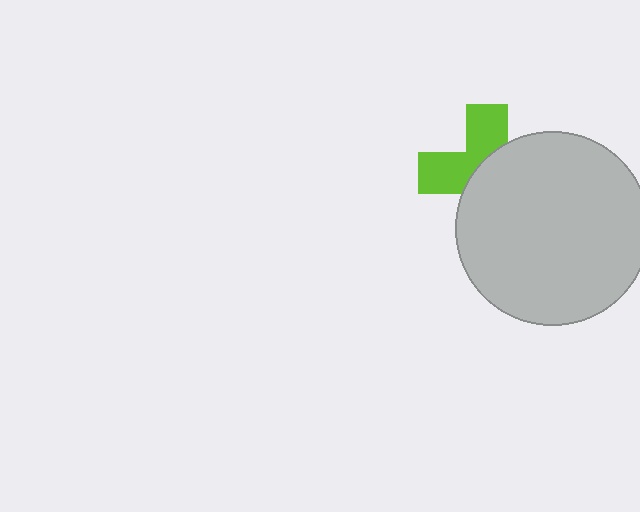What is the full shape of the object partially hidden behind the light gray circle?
The partially hidden object is a lime cross.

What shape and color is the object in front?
The object in front is a light gray circle.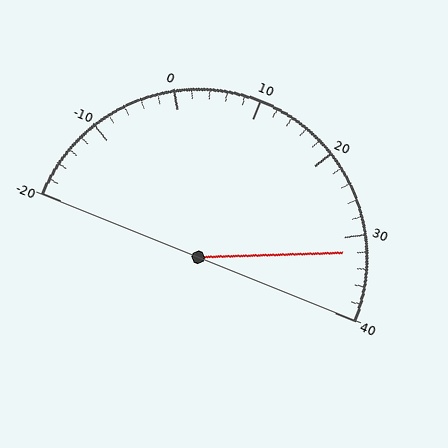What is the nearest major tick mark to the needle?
The nearest major tick mark is 30.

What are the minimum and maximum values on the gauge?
The gauge ranges from -20 to 40.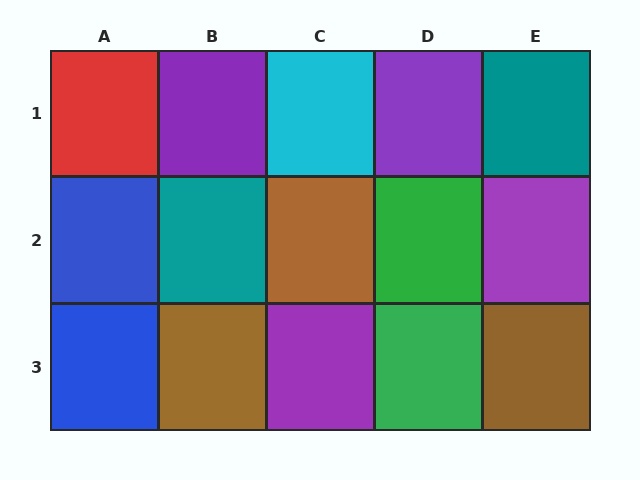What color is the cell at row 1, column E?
Teal.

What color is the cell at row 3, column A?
Blue.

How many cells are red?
1 cell is red.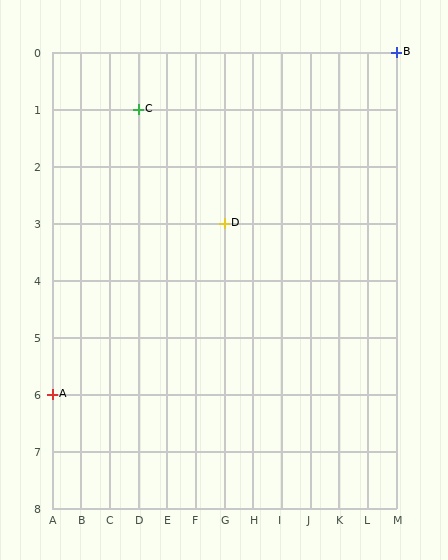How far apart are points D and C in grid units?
Points D and C are 3 columns and 2 rows apart (about 3.6 grid units diagonally).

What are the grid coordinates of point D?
Point D is at grid coordinates (G, 3).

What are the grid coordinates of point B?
Point B is at grid coordinates (M, 0).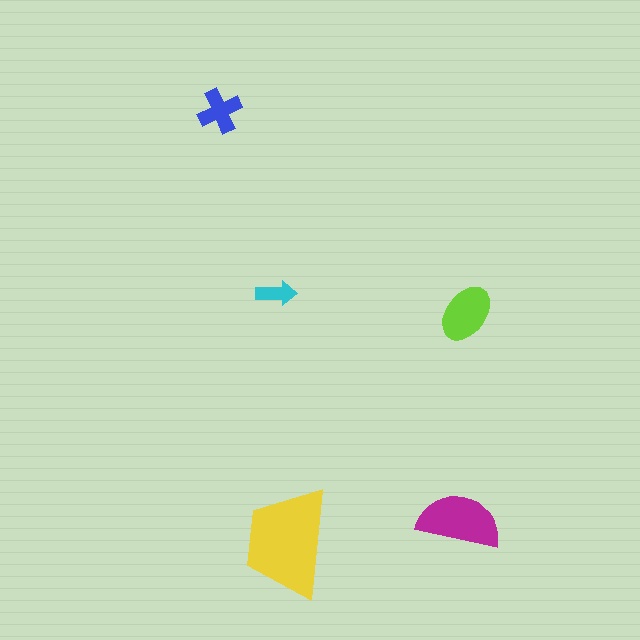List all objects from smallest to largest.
The cyan arrow, the blue cross, the lime ellipse, the magenta semicircle, the yellow trapezoid.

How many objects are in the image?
There are 5 objects in the image.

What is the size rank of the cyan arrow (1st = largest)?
5th.